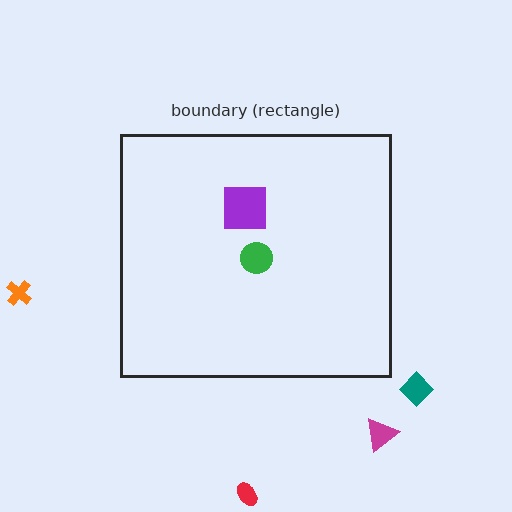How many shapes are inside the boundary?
2 inside, 4 outside.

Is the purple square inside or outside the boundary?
Inside.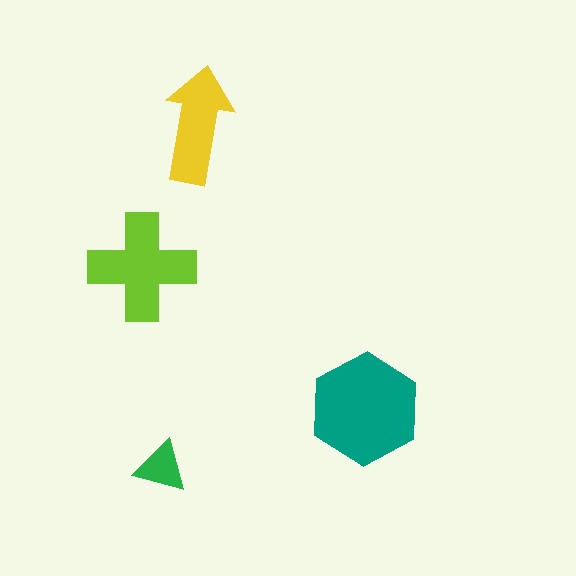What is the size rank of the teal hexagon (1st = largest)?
1st.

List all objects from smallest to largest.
The green triangle, the yellow arrow, the lime cross, the teal hexagon.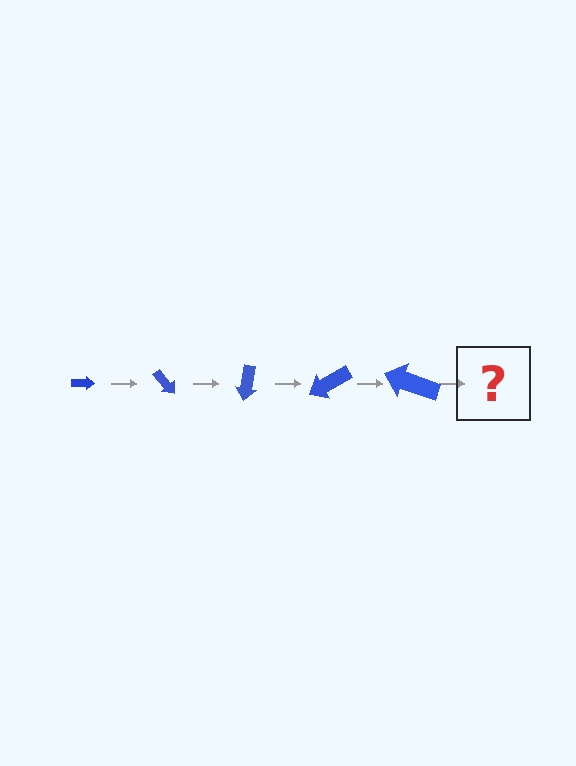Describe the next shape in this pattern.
It should be an arrow, larger than the previous one and rotated 250 degrees from the start.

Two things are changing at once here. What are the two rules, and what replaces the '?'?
The two rules are that the arrow grows larger each step and it rotates 50 degrees each step. The '?' should be an arrow, larger than the previous one and rotated 250 degrees from the start.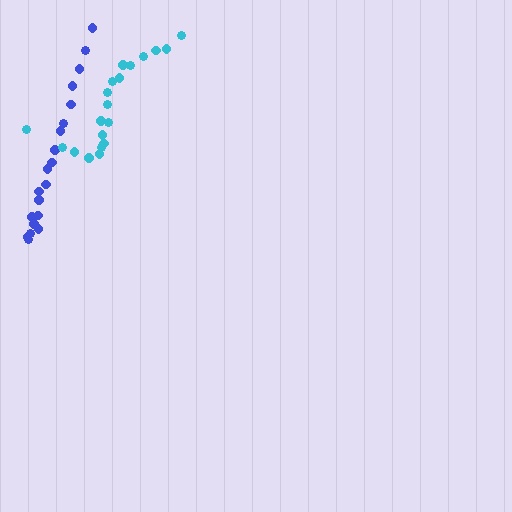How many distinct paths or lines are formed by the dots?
There are 2 distinct paths.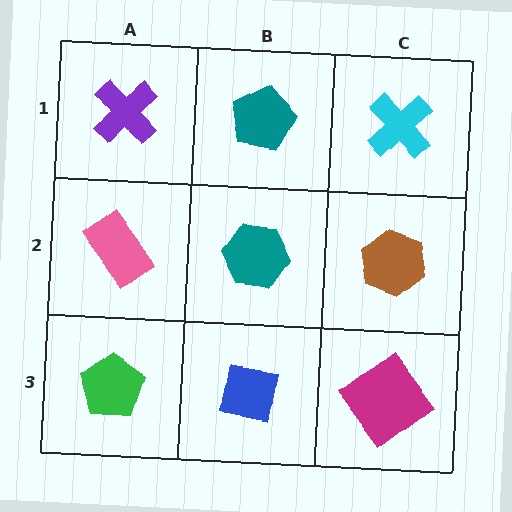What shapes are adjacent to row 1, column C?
A brown hexagon (row 2, column C), a teal pentagon (row 1, column B).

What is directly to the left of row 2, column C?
A teal hexagon.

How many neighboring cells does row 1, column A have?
2.